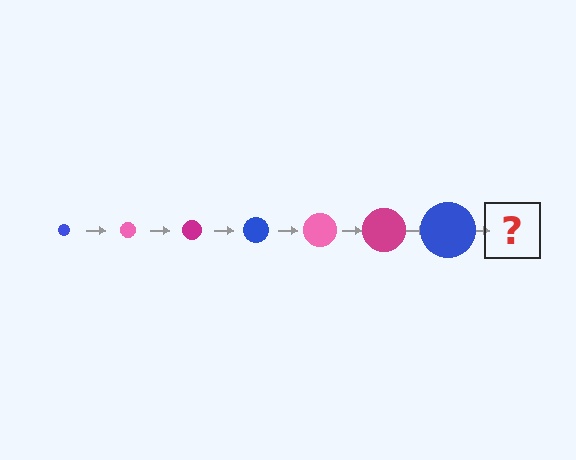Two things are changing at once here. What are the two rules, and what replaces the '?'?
The two rules are that the circle grows larger each step and the color cycles through blue, pink, and magenta. The '?' should be a pink circle, larger than the previous one.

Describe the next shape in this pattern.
It should be a pink circle, larger than the previous one.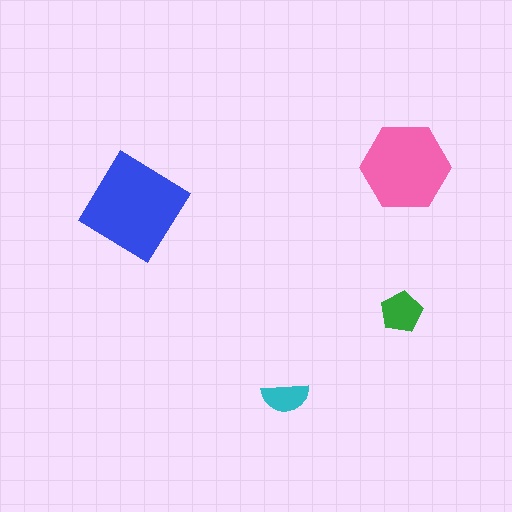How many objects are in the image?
There are 4 objects in the image.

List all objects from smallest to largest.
The cyan semicircle, the green pentagon, the pink hexagon, the blue diamond.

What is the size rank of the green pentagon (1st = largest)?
3rd.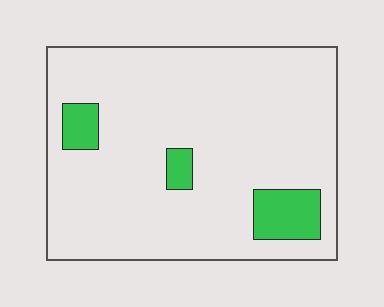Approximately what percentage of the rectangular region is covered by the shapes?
Approximately 10%.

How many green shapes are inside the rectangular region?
3.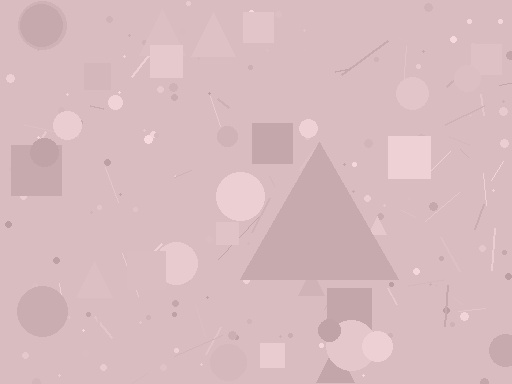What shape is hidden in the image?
A triangle is hidden in the image.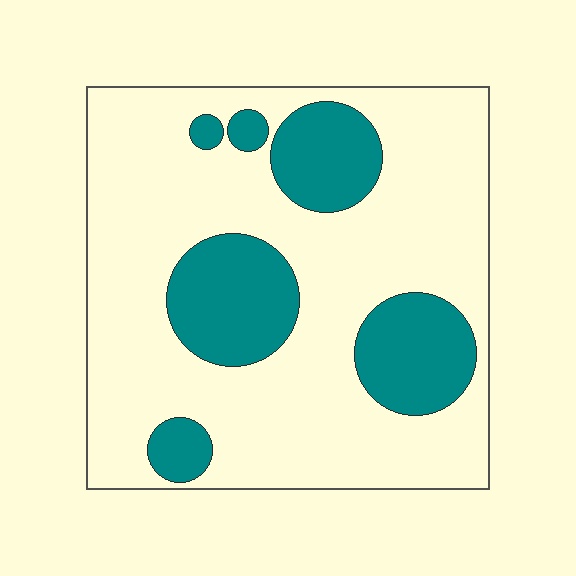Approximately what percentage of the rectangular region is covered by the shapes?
Approximately 25%.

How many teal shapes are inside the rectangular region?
6.